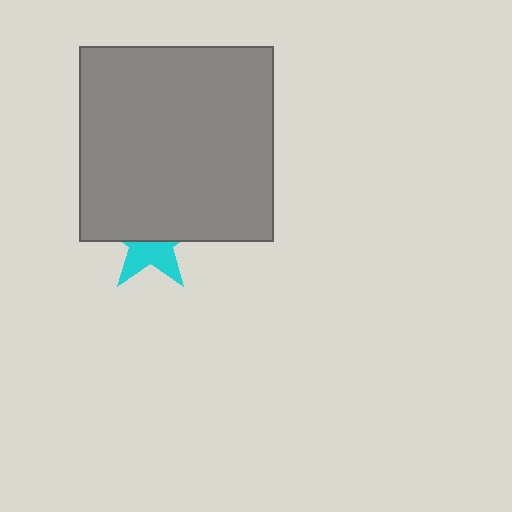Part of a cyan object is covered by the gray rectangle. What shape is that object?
It is a star.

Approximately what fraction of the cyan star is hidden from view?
Roughly 54% of the cyan star is hidden behind the gray rectangle.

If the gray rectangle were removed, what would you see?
You would see the complete cyan star.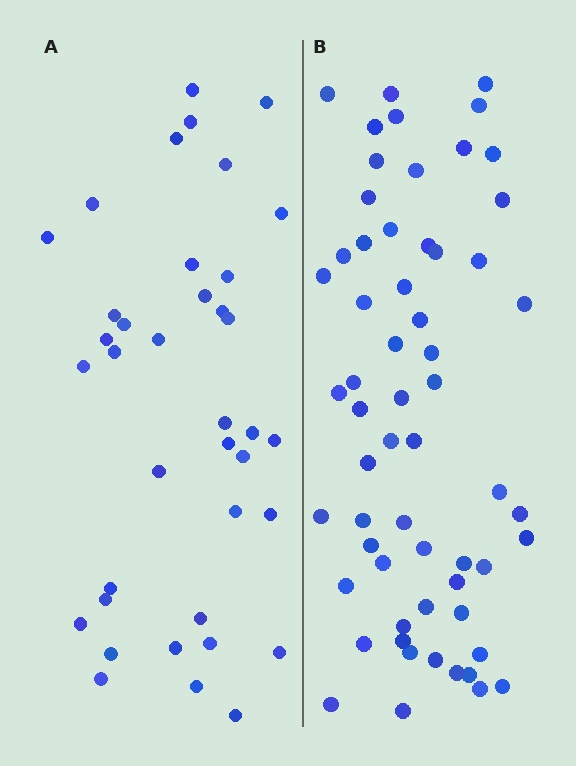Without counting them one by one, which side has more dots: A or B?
Region B (the right region) has more dots.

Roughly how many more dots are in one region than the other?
Region B has approximately 20 more dots than region A.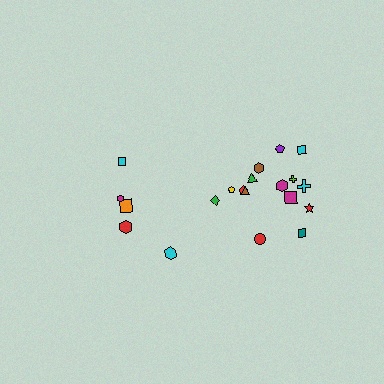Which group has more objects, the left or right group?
The right group.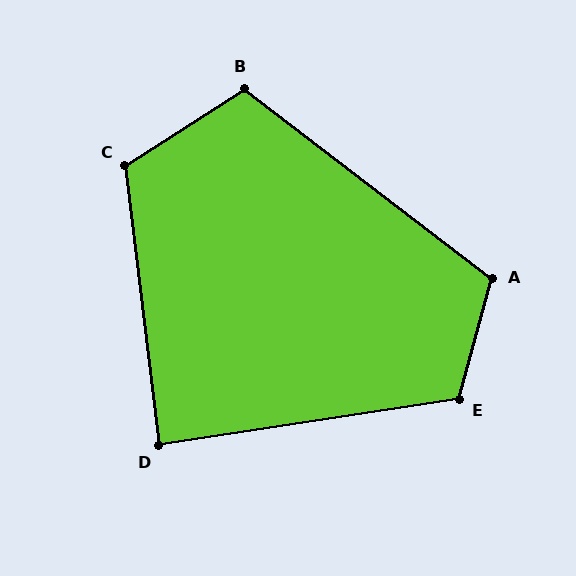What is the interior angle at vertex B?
Approximately 110 degrees (obtuse).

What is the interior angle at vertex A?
Approximately 112 degrees (obtuse).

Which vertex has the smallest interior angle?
D, at approximately 88 degrees.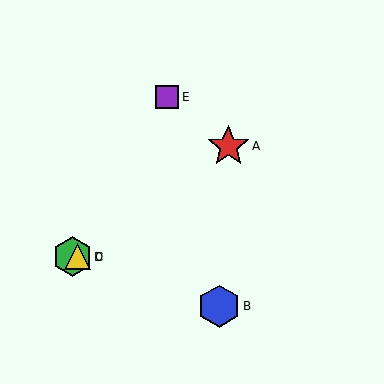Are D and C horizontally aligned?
Yes, both are at y≈257.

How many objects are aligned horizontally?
2 objects (C, D) are aligned horizontally.